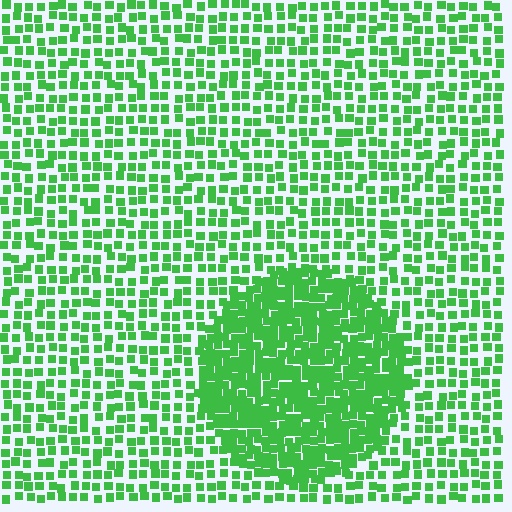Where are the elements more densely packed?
The elements are more densely packed inside the circle boundary.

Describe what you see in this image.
The image contains small green elements arranged at two different densities. A circle-shaped region is visible where the elements are more densely packed than the surrounding area.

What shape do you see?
I see a circle.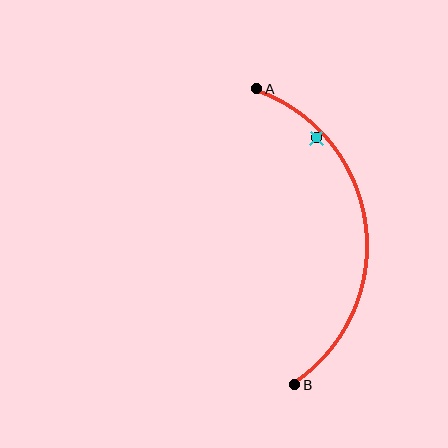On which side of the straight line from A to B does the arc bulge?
The arc bulges to the right of the straight line connecting A and B.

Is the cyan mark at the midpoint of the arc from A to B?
No — the cyan mark does not lie on the arc at all. It sits slightly inside the curve.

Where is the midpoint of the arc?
The arc midpoint is the point on the curve farthest from the straight line joining A and B. It sits to the right of that line.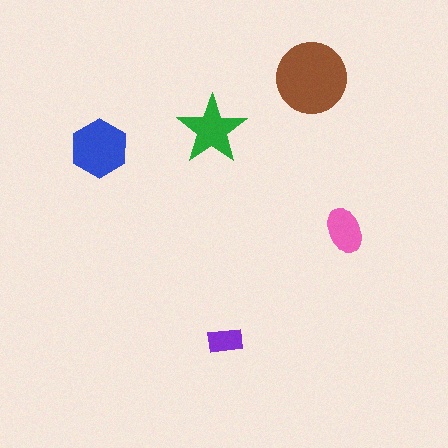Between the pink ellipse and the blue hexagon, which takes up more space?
The blue hexagon.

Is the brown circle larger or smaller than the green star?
Larger.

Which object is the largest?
The brown circle.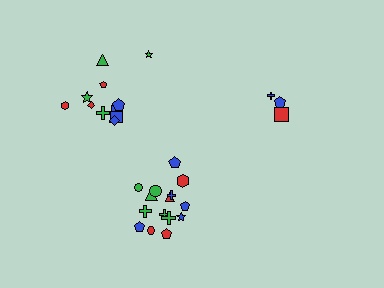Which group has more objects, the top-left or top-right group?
The top-left group.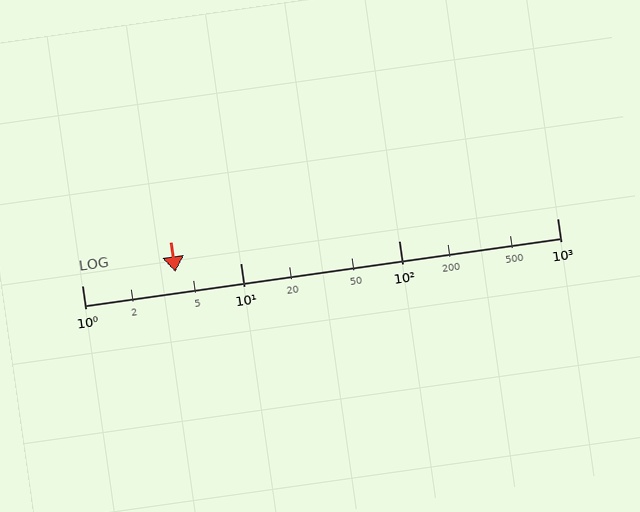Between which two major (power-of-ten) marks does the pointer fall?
The pointer is between 1 and 10.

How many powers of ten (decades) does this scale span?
The scale spans 3 decades, from 1 to 1000.